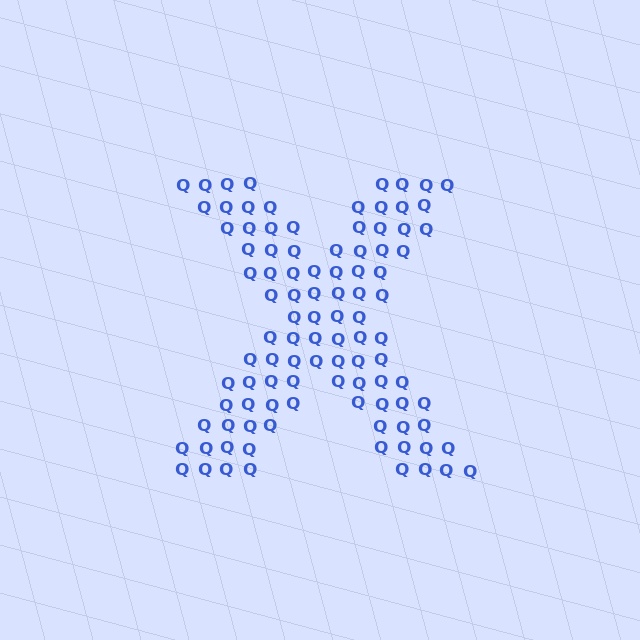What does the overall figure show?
The overall figure shows the letter X.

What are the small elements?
The small elements are letter Q's.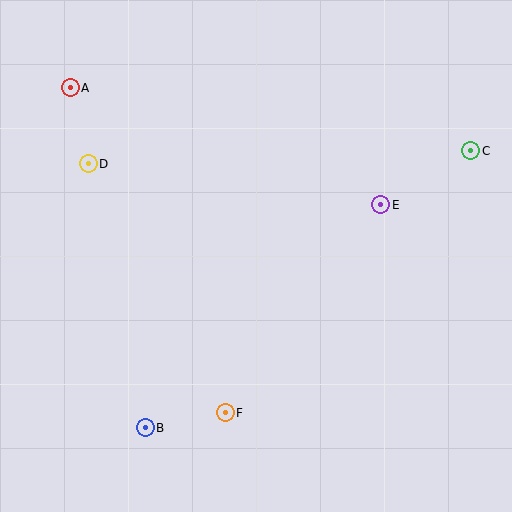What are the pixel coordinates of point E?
Point E is at (381, 205).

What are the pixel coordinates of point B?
Point B is at (145, 428).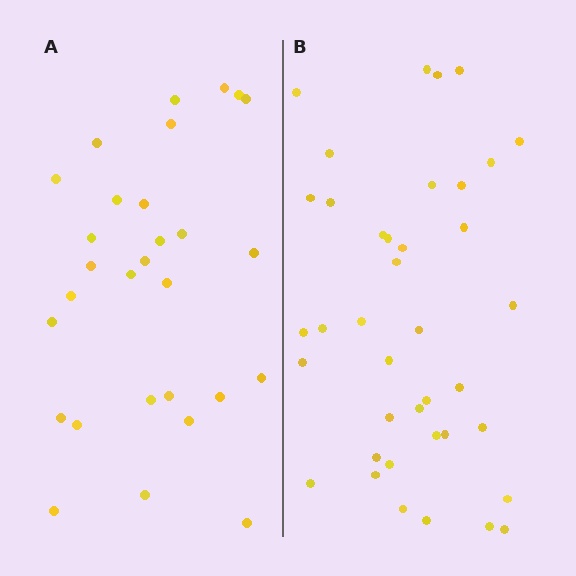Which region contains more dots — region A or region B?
Region B (the right region) has more dots.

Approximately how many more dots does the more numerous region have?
Region B has roughly 10 or so more dots than region A.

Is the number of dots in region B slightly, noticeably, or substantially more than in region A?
Region B has noticeably more, but not dramatically so. The ratio is roughly 1.3 to 1.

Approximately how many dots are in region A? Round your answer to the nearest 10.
About 30 dots. (The exact count is 29, which rounds to 30.)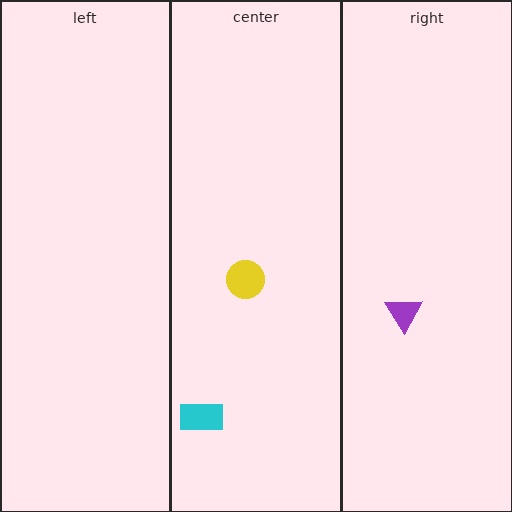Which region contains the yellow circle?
The center region.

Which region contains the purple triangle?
The right region.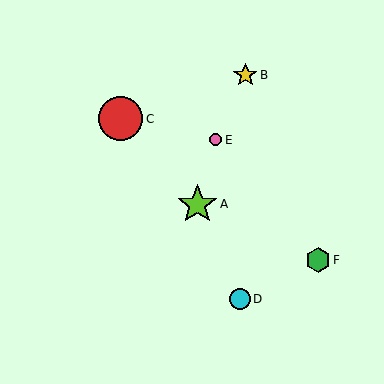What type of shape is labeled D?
Shape D is a cyan circle.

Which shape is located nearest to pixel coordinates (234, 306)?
The cyan circle (labeled D) at (240, 299) is nearest to that location.